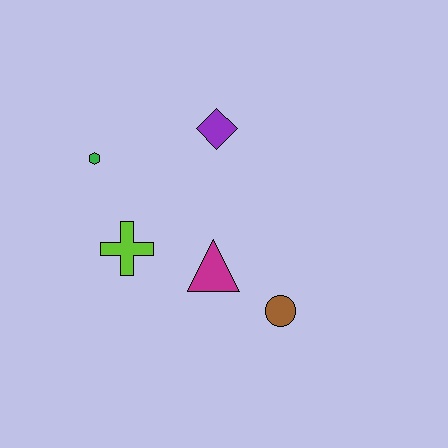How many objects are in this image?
There are 5 objects.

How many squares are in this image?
There are no squares.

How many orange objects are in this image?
There are no orange objects.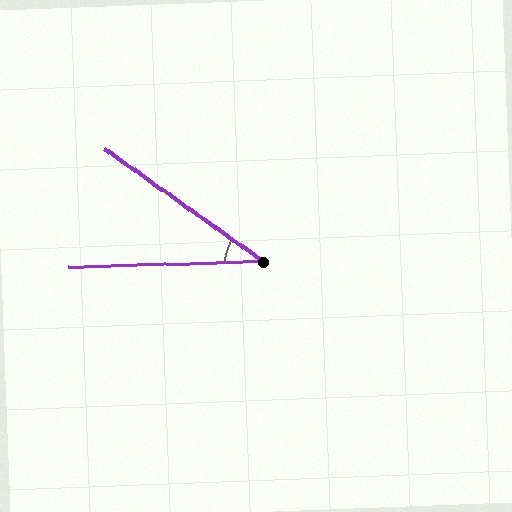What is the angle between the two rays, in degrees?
Approximately 37 degrees.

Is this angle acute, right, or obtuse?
It is acute.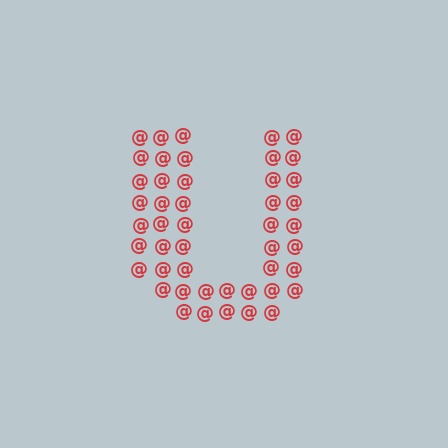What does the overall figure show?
The overall figure shows the letter U.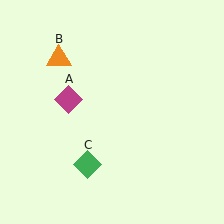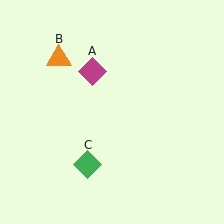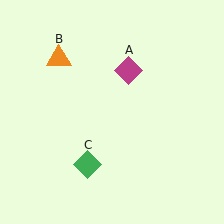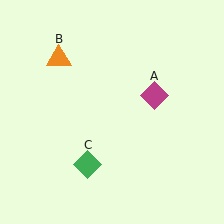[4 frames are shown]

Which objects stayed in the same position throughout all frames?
Orange triangle (object B) and green diamond (object C) remained stationary.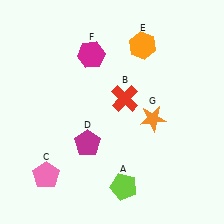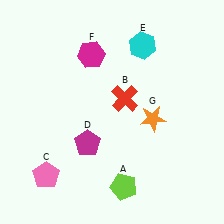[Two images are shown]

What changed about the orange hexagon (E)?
In Image 1, E is orange. In Image 2, it changed to cyan.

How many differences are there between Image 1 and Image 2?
There is 1 difference between the two images.